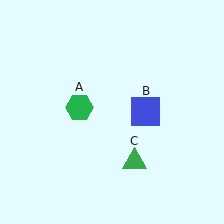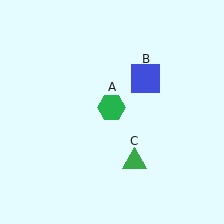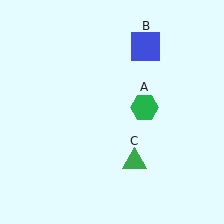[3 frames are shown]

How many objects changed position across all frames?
2 objects changed position: green hexagon (object A), blue square (object B).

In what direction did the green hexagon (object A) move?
The green hexagon (object A) moved right.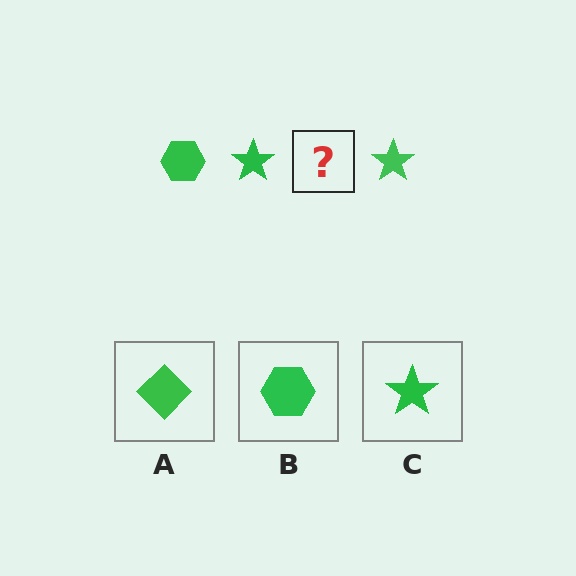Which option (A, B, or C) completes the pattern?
B.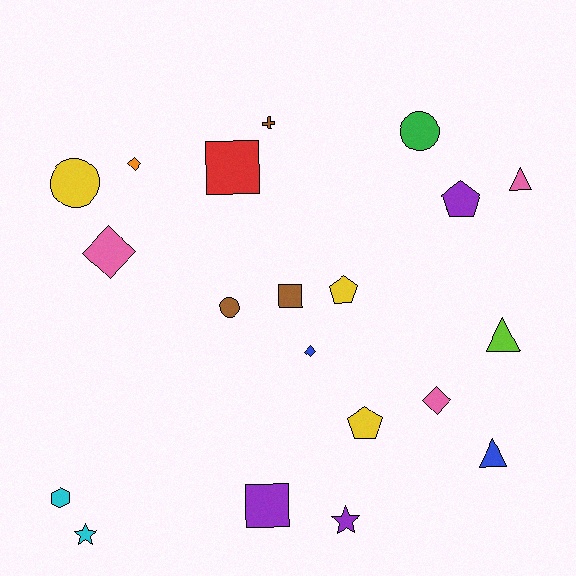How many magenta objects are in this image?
There are no magenta objects.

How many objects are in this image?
There are 20 objects.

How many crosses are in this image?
There is 1 cross.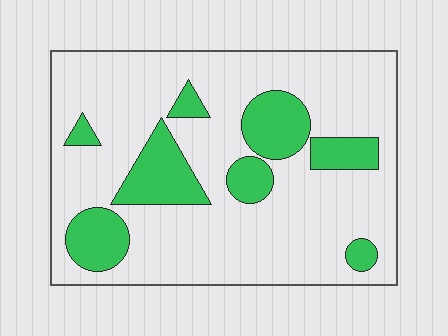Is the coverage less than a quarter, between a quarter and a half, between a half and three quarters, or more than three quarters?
Less than a quarter.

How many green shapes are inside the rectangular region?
8.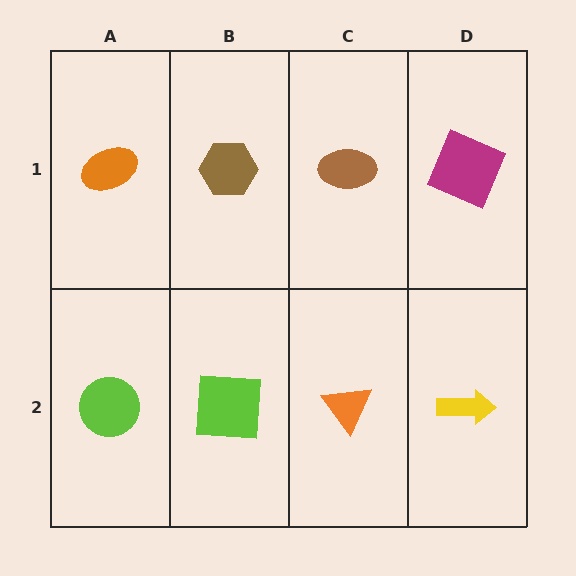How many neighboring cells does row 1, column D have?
2.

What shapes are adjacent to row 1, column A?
A lime circle (row 2, column A), a brown hexagon (row 1, column B).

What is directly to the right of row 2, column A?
A lime square.